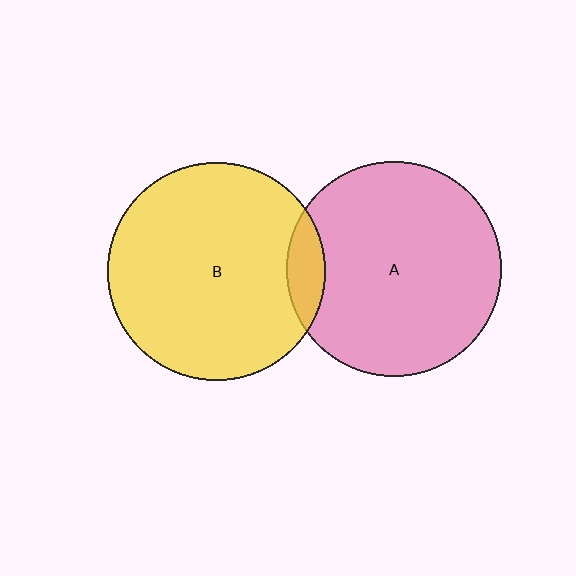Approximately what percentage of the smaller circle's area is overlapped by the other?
Approximately 10%.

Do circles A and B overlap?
Yes.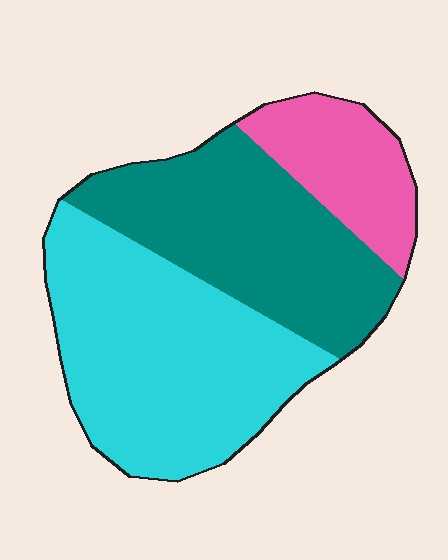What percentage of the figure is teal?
Teal covers 37% of the figure.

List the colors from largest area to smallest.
From largest to smallest: cyan, teal, pink.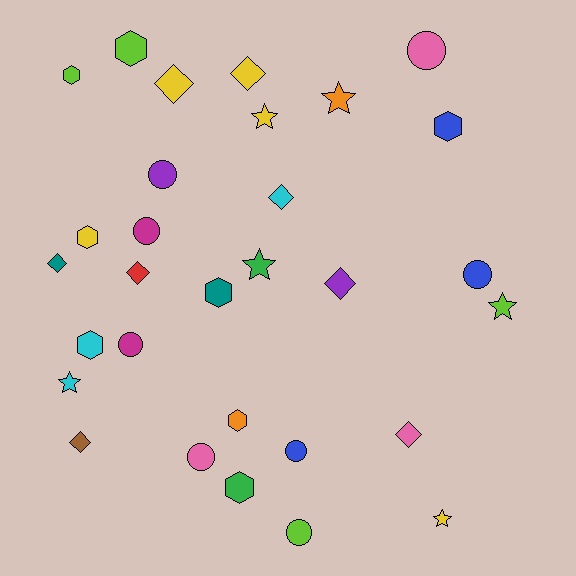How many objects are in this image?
There are 30 objects.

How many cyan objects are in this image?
There are 3 cyan objects.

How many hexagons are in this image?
There are 8 hexagons.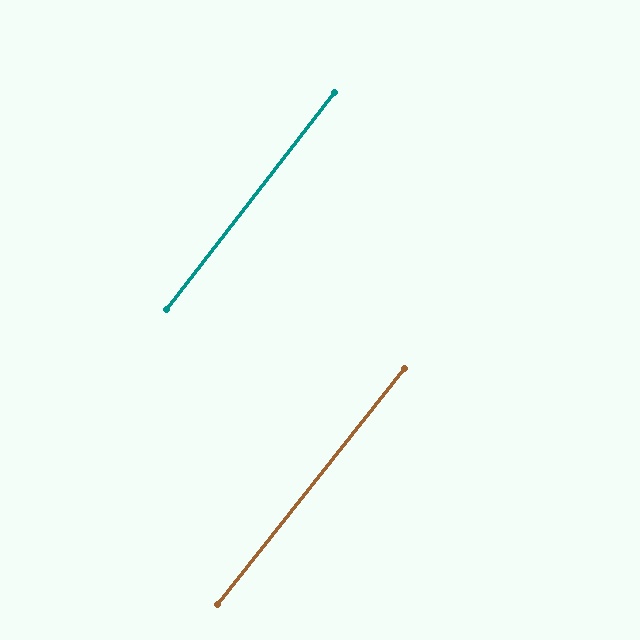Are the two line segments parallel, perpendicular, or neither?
Parallel — their directions differ by only 0.5°.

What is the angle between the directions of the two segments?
Approximately 1 degree.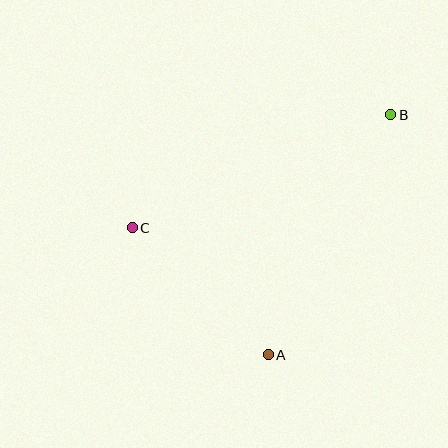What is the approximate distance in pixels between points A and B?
The distance between A and B is approximately 269 pixels.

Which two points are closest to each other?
Points A and C are closest to each other.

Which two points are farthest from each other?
Points B and C are farthest from each other.